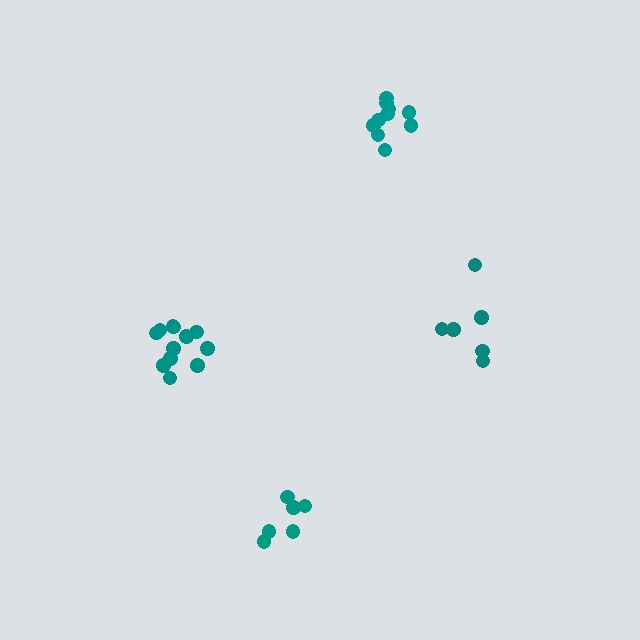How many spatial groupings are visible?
There are 4 spatial groupings.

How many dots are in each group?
Group 1: 10 dots, Group 2: 12 dots, Group 3: 6 dots, Group 4: 6 dots (34 total).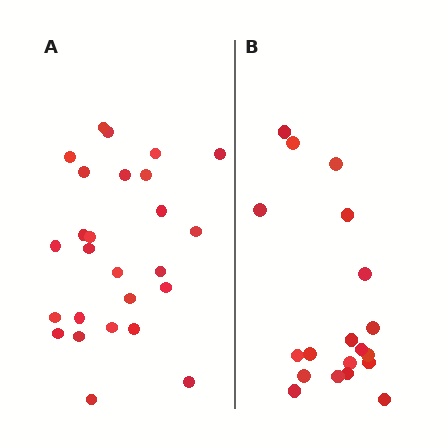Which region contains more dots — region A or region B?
Region A (the left region) has more dots.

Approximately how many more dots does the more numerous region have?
Region A has roughly 8 or so more dots than region B.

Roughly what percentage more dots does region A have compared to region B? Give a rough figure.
About 35% more.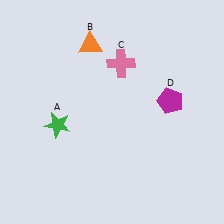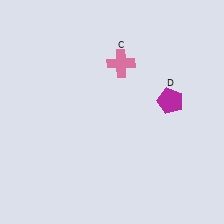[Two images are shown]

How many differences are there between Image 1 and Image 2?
There are 2 differences between the two images.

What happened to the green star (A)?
The green star (A) was removed in Image 2. It was in the bottom-left area of Image 1.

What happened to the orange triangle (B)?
The orange triangle (B) was removed in Image 2. It was in the top-left area of Image 1.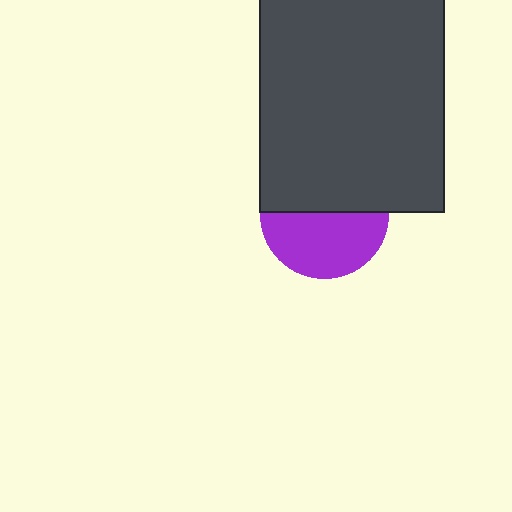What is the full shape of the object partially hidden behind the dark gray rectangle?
The partially hidden object is a purple circle.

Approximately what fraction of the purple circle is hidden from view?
Roughly 49% of the purple circle is hidden behind the dark gray rectangle.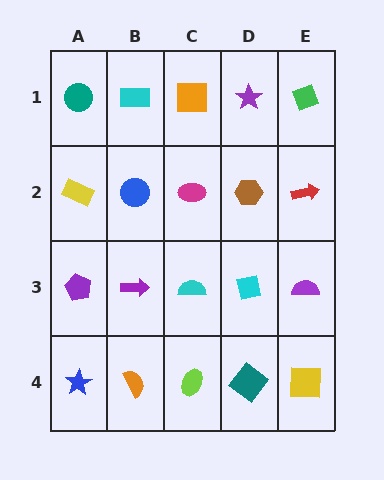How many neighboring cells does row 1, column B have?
3.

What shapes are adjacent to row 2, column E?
A green diamond (row 1, column E), a purple semicircle (row 3, column E), a brown hexagon (row 2, column D).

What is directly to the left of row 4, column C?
An orange semicircle.